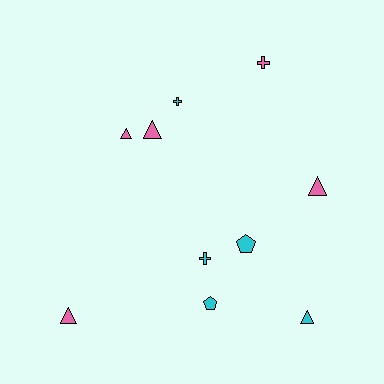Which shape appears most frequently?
Triangle, with 5 objects.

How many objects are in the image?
There are 10 objects.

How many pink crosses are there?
There is 1 pink cross.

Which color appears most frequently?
Cyan, with 5 objects.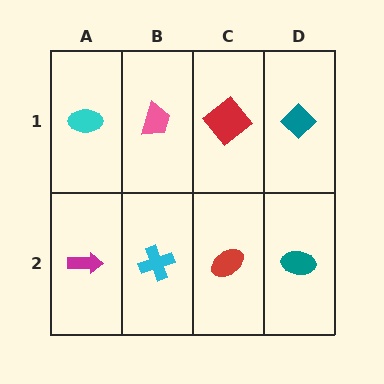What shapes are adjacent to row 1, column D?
A teal ellipse (row 2, column D), a red diamond (row 1, column C).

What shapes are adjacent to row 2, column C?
A red diamond (row 1, column C), a cyan cross (row 2, column B), a teal ellipse (row 2, column D).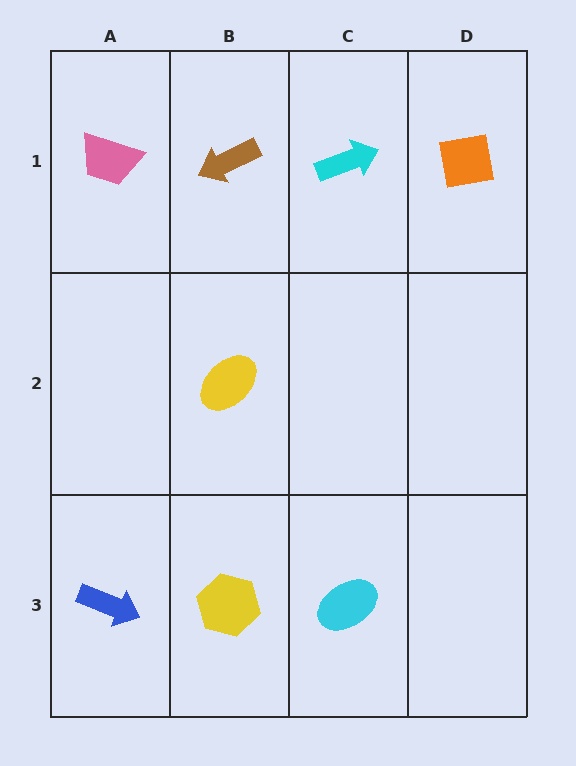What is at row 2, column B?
A yellow ellipse.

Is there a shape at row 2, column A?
No, that cell is empty.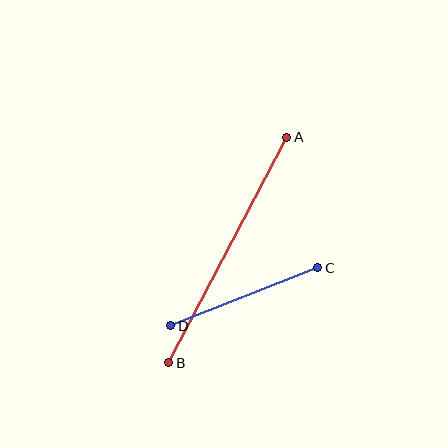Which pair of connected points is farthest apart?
Points A and B are farthest apart.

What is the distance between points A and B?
The distance is approximately 255 pixels.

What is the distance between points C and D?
The distance is approximately 158 pixels.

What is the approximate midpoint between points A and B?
The midpoint is at approximately (228, 250) pixels.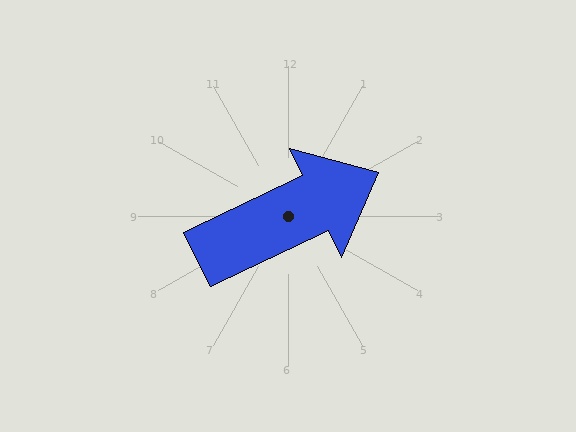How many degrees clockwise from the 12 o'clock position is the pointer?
Approximately 64 degrees.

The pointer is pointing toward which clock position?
Roughly 2 o'clock.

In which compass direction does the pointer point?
Northeast.